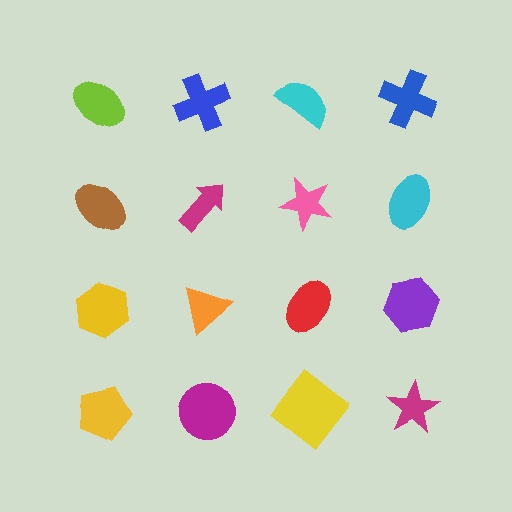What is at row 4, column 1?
A yellow pentagon.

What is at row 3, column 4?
A purple hexagon.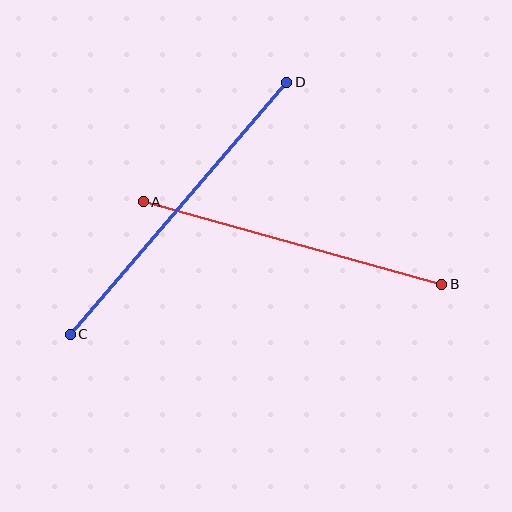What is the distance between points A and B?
The distance is approximately 310 pixels.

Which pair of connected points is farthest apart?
Points C and D are farthest apart.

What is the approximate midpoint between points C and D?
The midpoint is at approximately (179, 208) pixels.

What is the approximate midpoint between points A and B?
The midpoint is at approximately (292, 243) pixels.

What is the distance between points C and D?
The distance is approximately 332 pixels.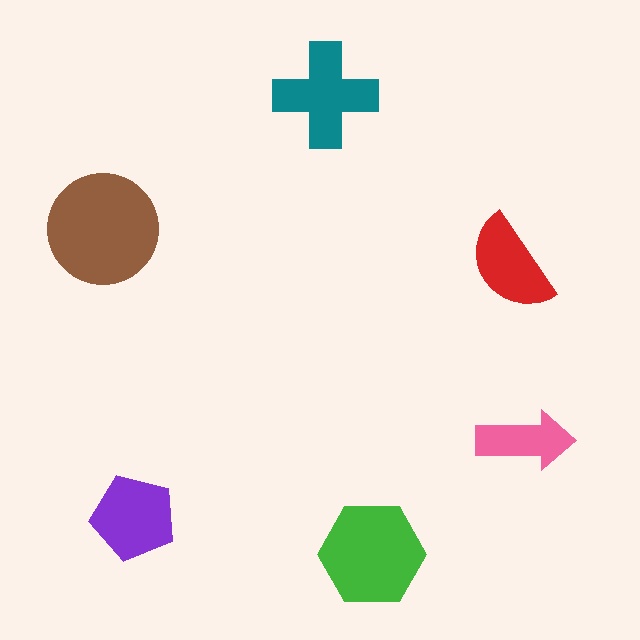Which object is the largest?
The brown circle.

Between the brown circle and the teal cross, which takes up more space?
The brown circle.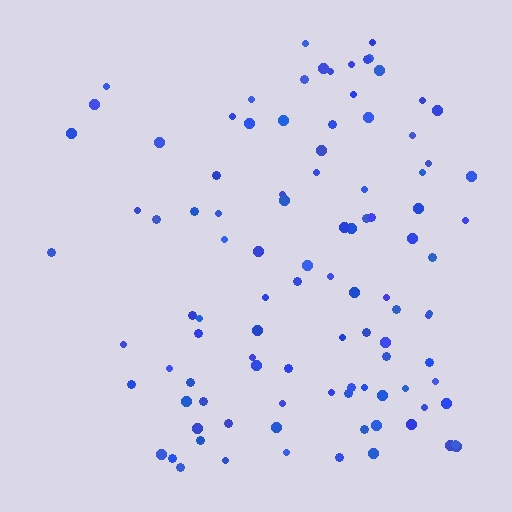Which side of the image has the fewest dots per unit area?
The left.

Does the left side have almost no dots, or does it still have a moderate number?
Still a moderate number, just noticeably fewer than the right.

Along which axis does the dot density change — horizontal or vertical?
Horizontal.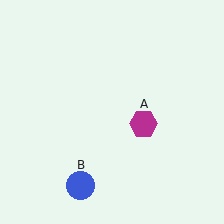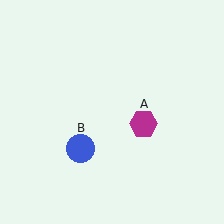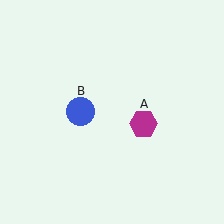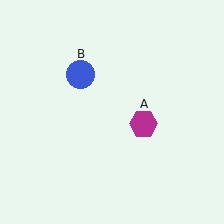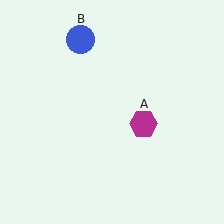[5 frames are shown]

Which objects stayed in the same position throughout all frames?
Magenta hexagon (object A) remained stationary.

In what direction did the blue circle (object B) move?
The blue circle (object B) moved up.